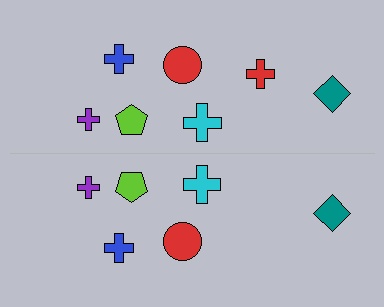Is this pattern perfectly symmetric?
No, the pattern is not perfectly symmetric. A red cross is missing from the bottom side.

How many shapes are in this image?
There are 13 shapes in this image.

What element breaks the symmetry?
A red cross is missing from the bottom side.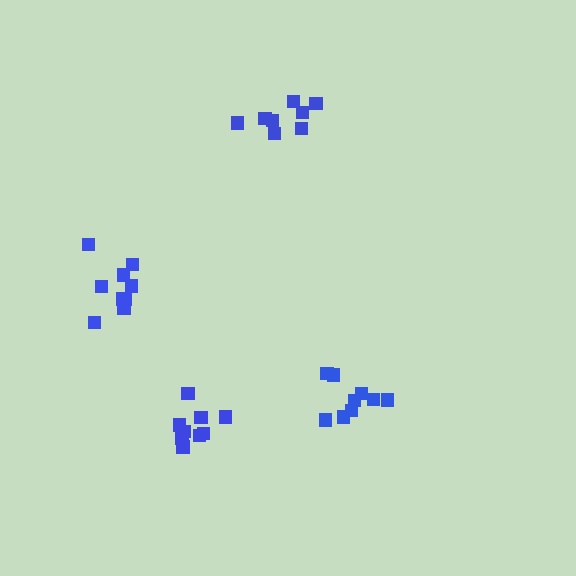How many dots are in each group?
Group 1: 8 dots, Group 2: 9 dots, Group 3: 9 dots, Group 4: 9 dots (35 total).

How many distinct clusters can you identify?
There are 4 distinct clusters.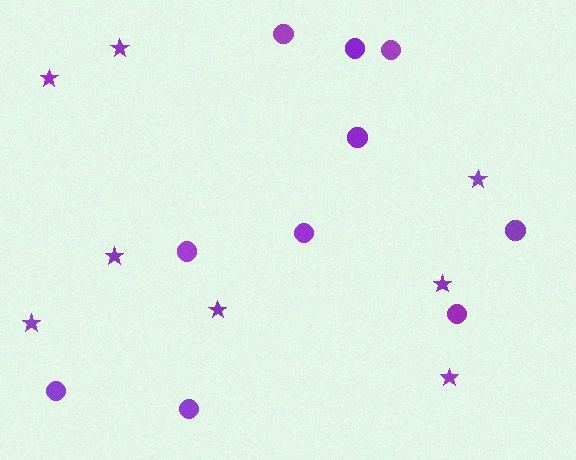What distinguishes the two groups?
There are 2 groups: one group of circles (10) and one group of stars (8).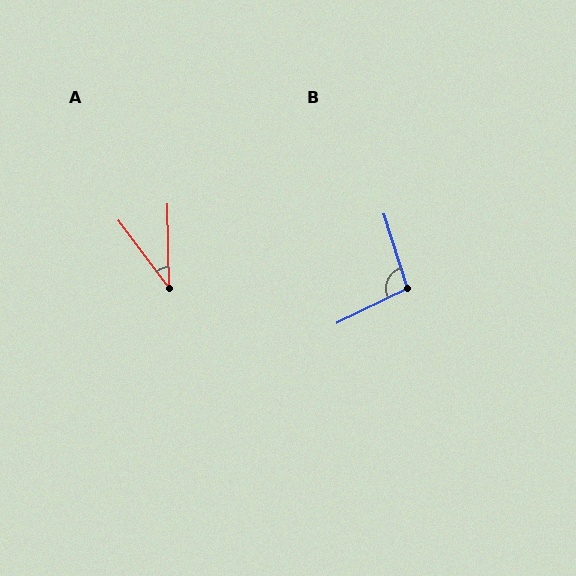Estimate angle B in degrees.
Approximately 99 degrees.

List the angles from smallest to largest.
A (36°), B (99°).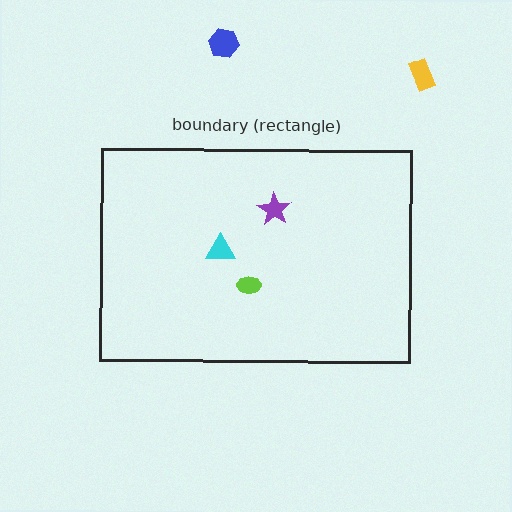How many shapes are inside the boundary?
3 inside, 2 outside.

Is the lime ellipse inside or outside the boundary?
Inside.